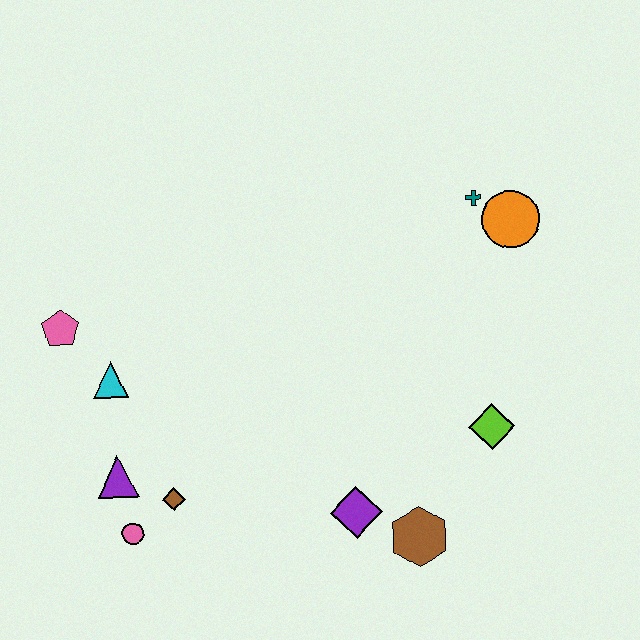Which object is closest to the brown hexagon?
The purple diamond is closest to the brown hexagon.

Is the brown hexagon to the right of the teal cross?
No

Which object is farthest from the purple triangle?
The orange circle is farthest from the purple triangle.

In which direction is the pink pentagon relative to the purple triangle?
The pink pentagon is above the purple triangle.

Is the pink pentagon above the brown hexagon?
Yes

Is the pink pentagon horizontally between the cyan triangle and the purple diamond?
No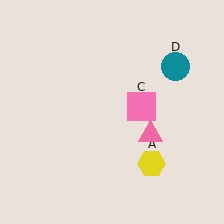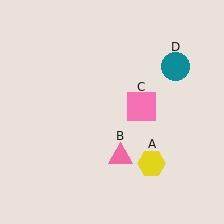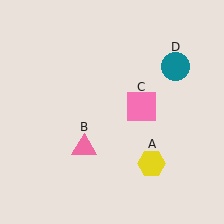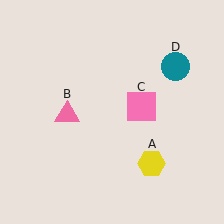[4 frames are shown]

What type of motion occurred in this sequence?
The pink triangle (object B) rotated clockwise around the center of the scene.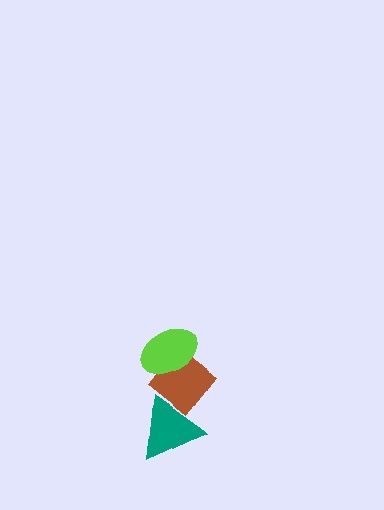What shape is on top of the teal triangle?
The brown diamond is on top of the teal triangle.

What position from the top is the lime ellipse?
The lime ellipse is 1st from the top.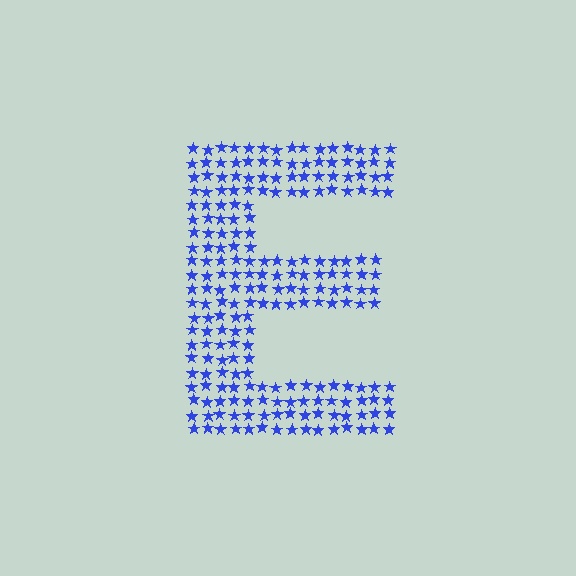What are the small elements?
The small elements are stars.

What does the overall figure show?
The overall figure shows the letter E.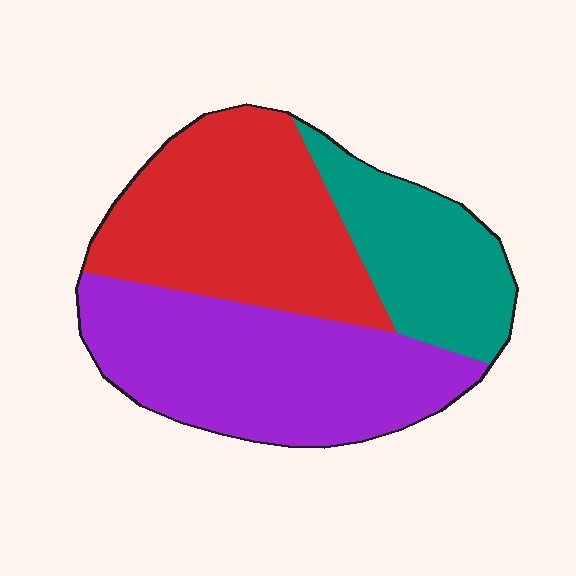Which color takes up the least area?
Teal, at roughly 20%.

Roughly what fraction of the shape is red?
Red takes up about three eighths (3/8) of the shape.